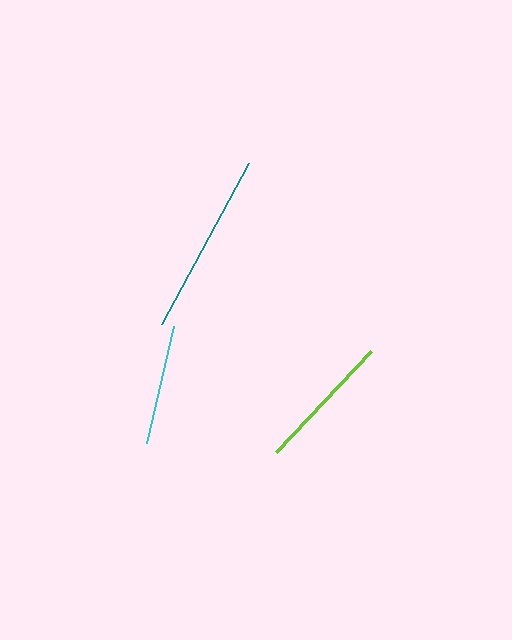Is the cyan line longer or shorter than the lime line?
The lime line is longer than the cyan line.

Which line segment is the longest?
The teal line is the longest at approximately 183 pixels.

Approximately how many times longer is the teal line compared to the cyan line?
The teal line is approximately 1.5 times the length of the cyan line.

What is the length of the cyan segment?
The cyan segment is approximately 121 pixels long.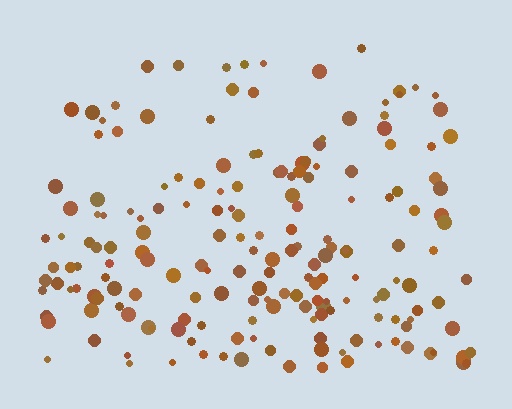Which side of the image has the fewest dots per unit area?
The top.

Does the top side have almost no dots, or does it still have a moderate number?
Still a moderate number, just noticeably fewer than the bottom.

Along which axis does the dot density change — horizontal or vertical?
Vertical.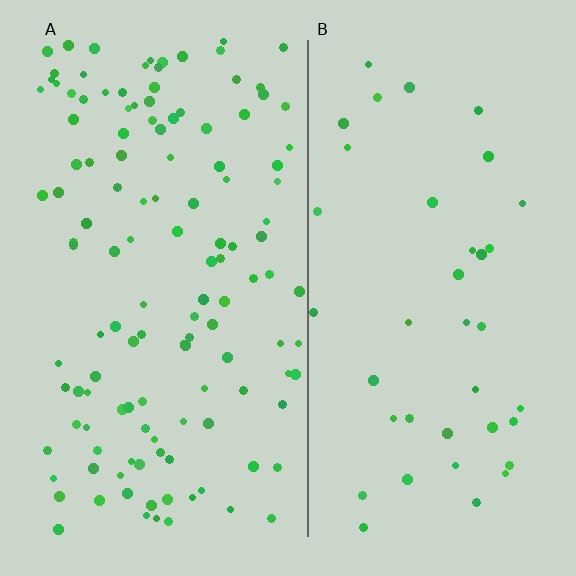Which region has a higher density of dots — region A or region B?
A (the left).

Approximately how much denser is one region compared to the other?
Approximately 3.2× — region A over region B.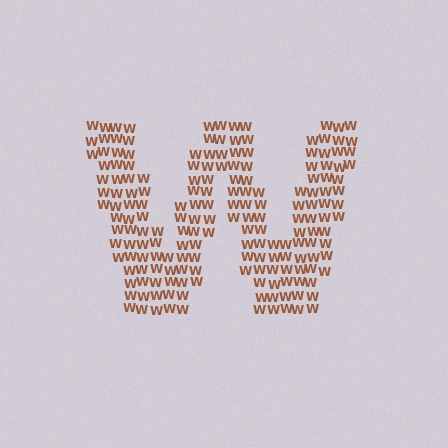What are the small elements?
The small elements are letter W's.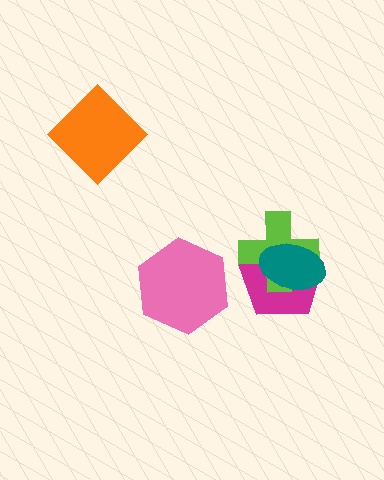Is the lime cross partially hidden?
Yes, it is partially covered by another shape.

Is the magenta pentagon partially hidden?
Yes, it is partially covered by another shape.